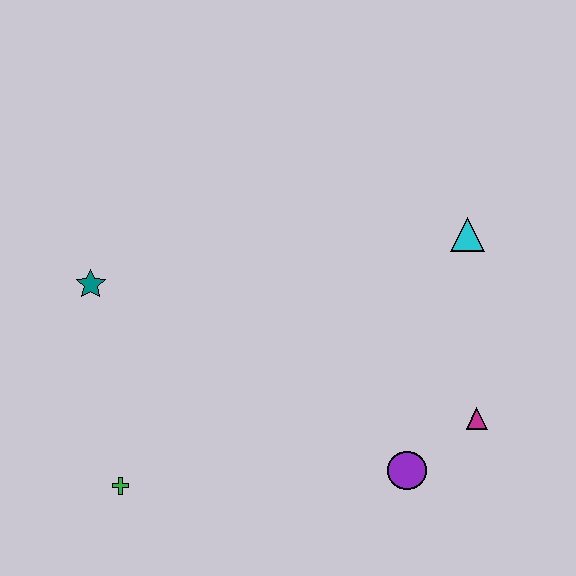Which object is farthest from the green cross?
The cyan triangle is farthest from the green cross.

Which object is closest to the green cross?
The teal star is closest to the green cross.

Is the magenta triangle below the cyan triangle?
Yes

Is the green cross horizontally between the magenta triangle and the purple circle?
No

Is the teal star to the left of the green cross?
Yes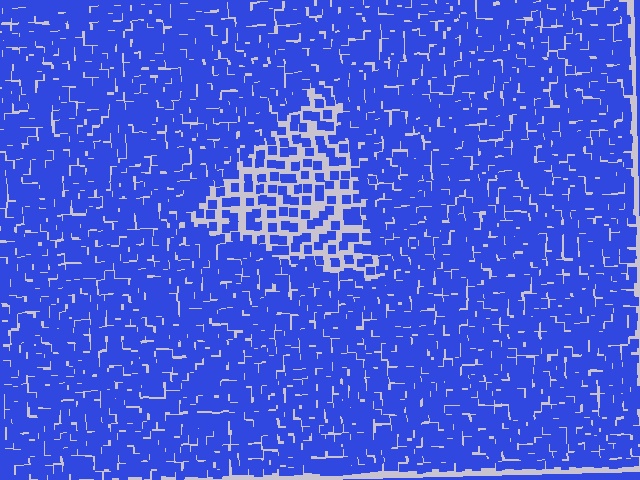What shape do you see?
I see a triangle.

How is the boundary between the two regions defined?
The boundary is defined by a change in element density (approximately 2.3x ratio). All elements are the same color, size, and shape.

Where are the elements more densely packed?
The elements are more densely packed outside the triangle boundary.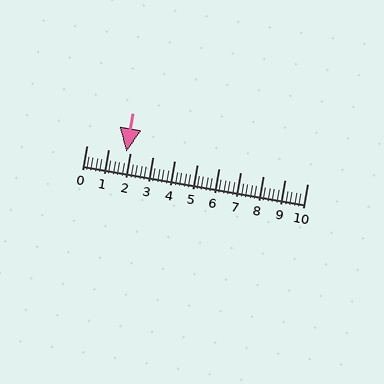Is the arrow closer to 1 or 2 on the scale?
The arrow is closer to 2.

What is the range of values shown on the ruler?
The ruler shows values from 0 to 10.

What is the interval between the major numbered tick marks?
The major tick marks are spaced 1 units apart.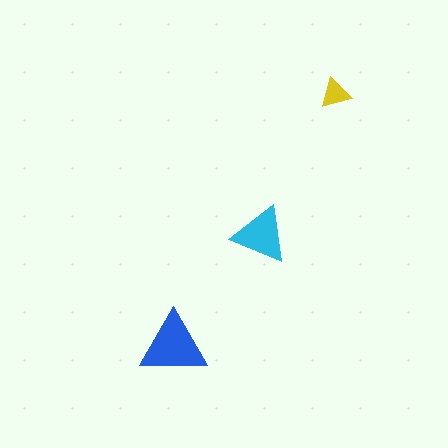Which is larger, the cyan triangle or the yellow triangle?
The cyan one.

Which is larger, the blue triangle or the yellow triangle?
The blue one.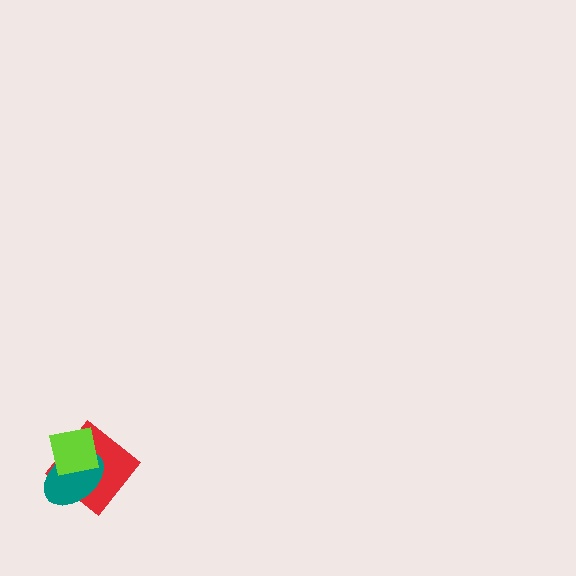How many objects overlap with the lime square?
2 objects overlap with the lime square.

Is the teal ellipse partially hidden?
Yes, it is partially covered by another shape.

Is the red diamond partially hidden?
Yes, it is partially covered by another shape.